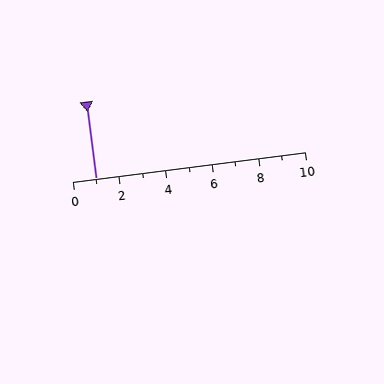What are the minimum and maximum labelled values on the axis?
The axis runs from 0 to 10.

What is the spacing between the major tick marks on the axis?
The major ticks are spaced 2 apart.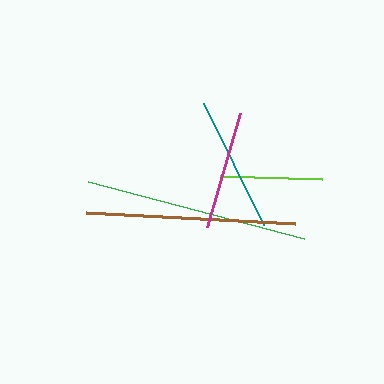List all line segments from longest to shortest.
From longest to shortest: green, brown, teal, magenta, lime.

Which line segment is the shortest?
The lime line is the shortest at approximately 101 pixels.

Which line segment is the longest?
The green line is the longest at approximately 223 pixels.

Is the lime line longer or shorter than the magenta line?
The magenta line is longer than the lime line.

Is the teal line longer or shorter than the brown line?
The brown line is longer than the teal line.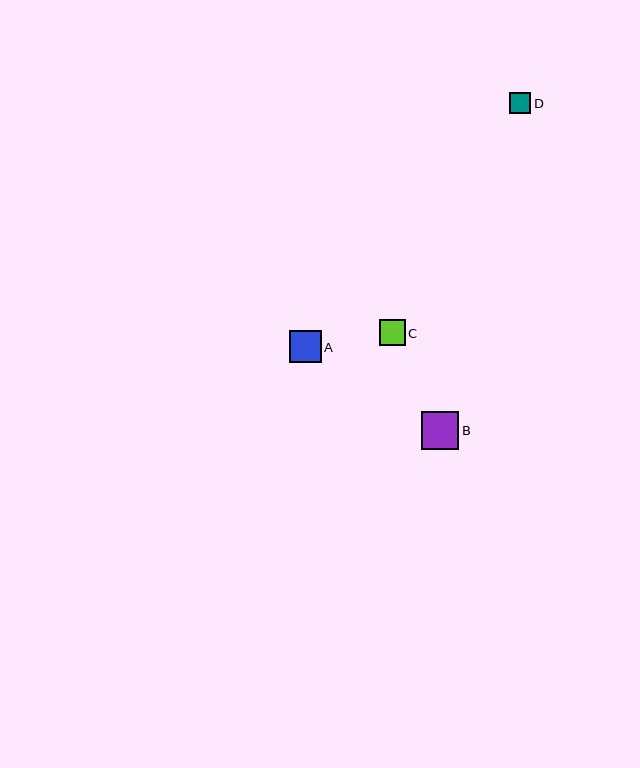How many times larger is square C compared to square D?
Square C is approximately 1.2 times the size of square D.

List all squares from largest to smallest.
From largest to smallest: B, A, C, D.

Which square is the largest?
Square B is the largest with a size of approximately 38 pixels.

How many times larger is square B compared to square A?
Square B is approximately 1.2 times the size of square A.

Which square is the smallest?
Square D is the smallest with a size of approximately 21 pixels.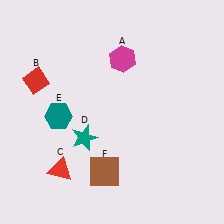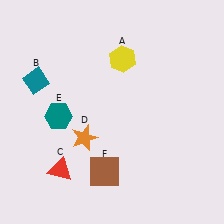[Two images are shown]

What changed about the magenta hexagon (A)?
In Image 1, A is magenta. In Image 2, it changed to yellow.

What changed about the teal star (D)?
In Image 1, D is teal. In Image 2, it changed to orange.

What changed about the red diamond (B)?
In Image 1, B is red. In Image 2, it changed to teal.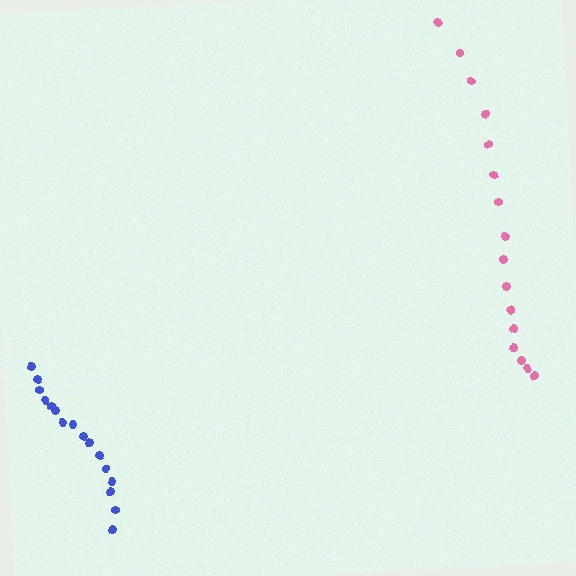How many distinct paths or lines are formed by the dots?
There are 2 distinct paths.